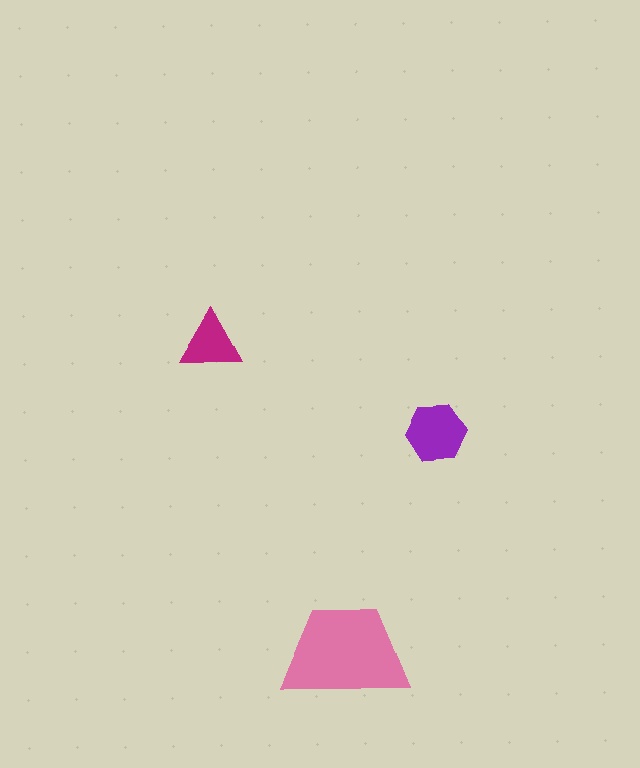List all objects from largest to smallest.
The pink trapezoid, the purple hexagon, the magenta triangle.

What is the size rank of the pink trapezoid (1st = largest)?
1st.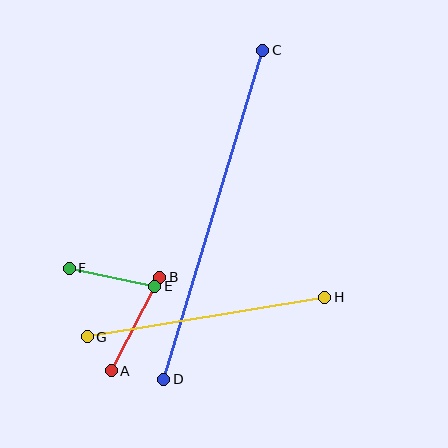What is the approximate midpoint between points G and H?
The midpoint is at approximately (206, 317) pixels.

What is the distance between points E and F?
The distance is approximately 88 pixels.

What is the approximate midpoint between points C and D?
The midpoint is at approximately (213, 215) pixels.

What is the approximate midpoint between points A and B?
The midpoint is at approximately (136, 324) pixels.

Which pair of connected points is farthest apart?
Points C and D are farthest apart.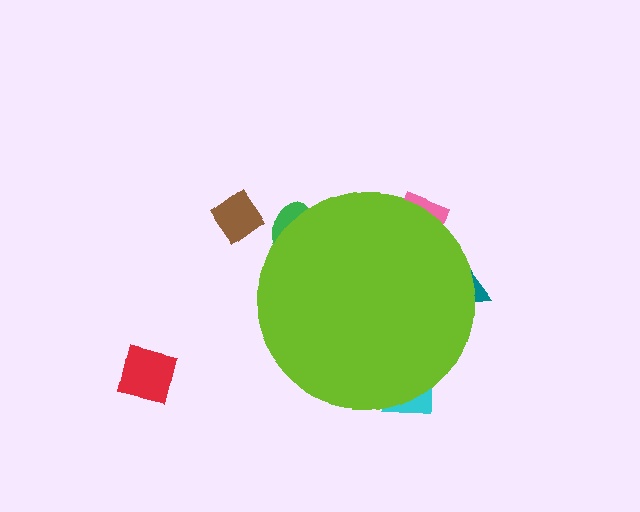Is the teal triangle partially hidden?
Yes, the teal triangle is partially hidden behind the lime circle.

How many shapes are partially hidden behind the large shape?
4 shapes are partially hidden.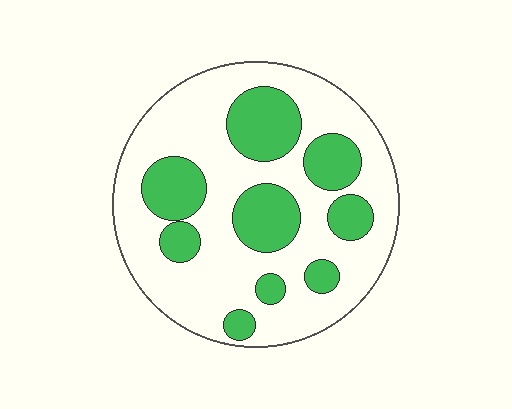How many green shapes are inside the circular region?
9.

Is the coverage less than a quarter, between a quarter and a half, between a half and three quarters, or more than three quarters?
Between a quarter and a half.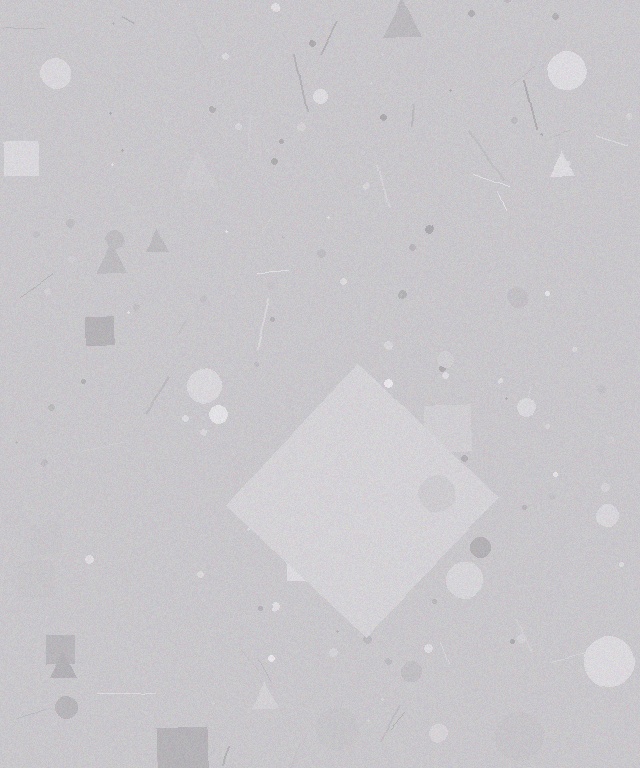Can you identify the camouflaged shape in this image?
The camouflaged shape is a diamond.